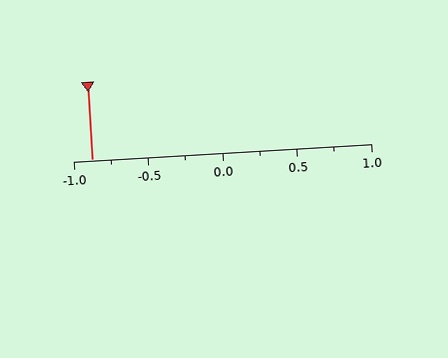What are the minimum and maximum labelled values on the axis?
The axis runs from -1.0 to 1.0.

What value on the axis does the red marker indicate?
The marker indicates approximately -0.88.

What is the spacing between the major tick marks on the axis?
The major ticks are spaced 0.5 apart.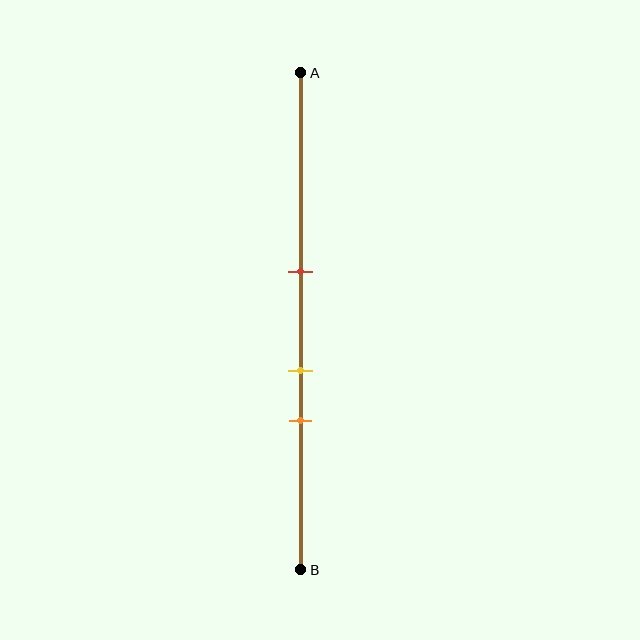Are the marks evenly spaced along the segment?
Yes, the marks are approximately evenly spaced.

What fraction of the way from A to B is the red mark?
The red mark is approximately 40% (0.4) of the way from A to B.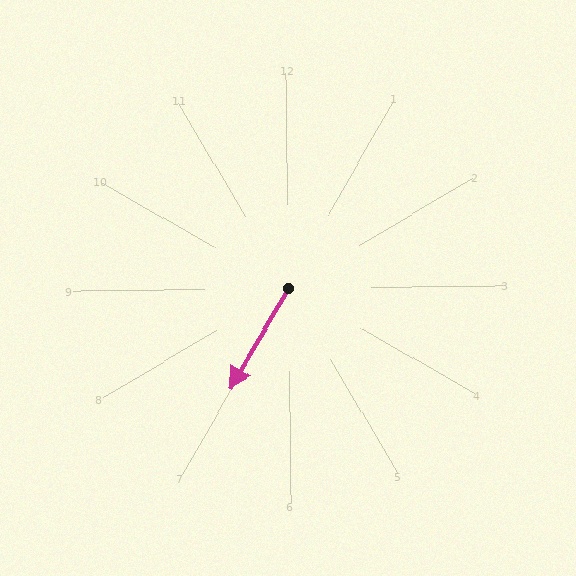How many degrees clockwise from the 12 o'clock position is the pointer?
Approximately 211 degrees.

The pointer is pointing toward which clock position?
Roughly 7 o'clock.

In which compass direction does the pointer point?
Southwest.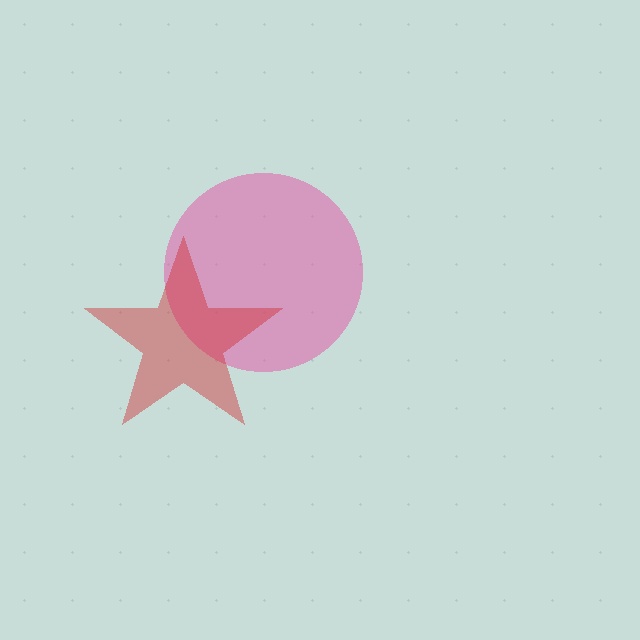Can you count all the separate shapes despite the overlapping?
Yes, there are 2 separate shapes.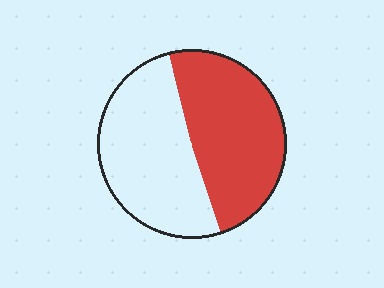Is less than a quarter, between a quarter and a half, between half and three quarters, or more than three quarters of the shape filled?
Between a quarter and a half.